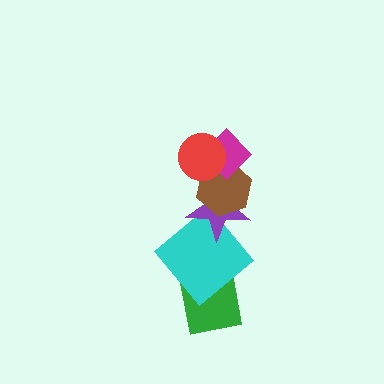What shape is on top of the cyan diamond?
The purple star is on top of the cyan diamond.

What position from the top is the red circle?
The red circle is 1st from the top.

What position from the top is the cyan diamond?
The cyan diamond is 5th from the top.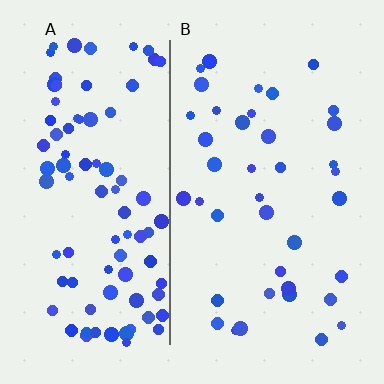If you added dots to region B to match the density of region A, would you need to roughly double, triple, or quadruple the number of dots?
Approximately double.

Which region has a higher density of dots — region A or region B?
A (the left).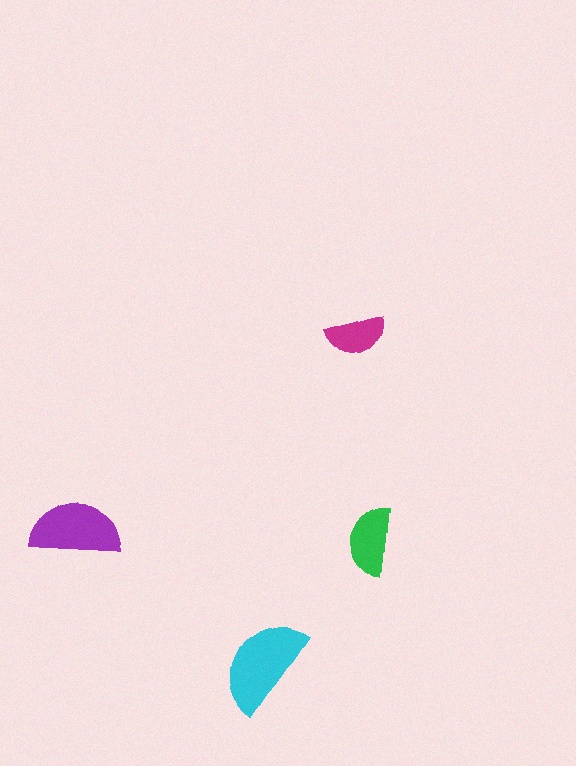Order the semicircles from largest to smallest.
the cyan one, the purple one, the green one, the magenta one.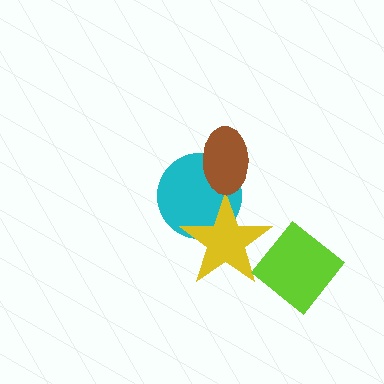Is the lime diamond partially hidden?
No, no other shape covers it.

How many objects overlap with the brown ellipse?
1 object overlaps with the brown ellipse.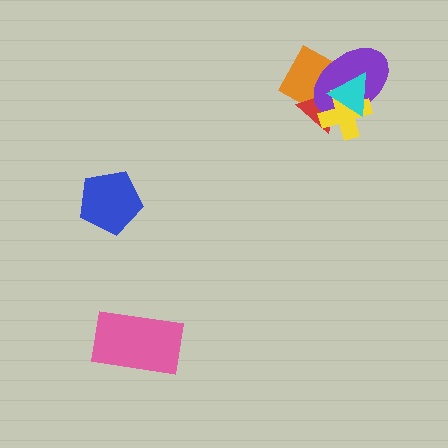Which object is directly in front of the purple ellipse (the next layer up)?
The yellow cross is directly in front of the purple ellipse.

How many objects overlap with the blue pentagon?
0 objects overlap with the blue pentagon.